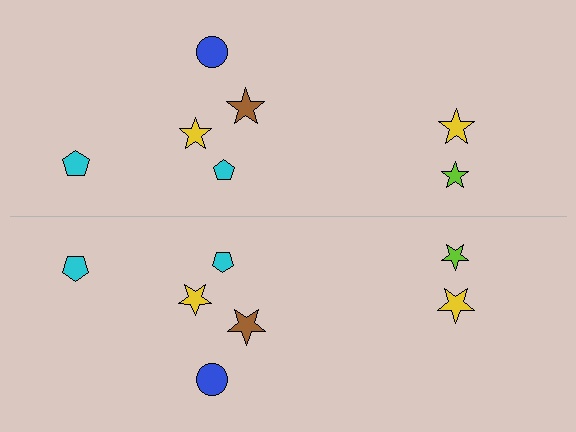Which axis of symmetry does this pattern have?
The pattern has a horizontal axis of symmetry running through the center of the image.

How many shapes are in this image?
There are 14 shapes in this image.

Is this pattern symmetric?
Yes, this pattern has bilateral (reflection) symmetry.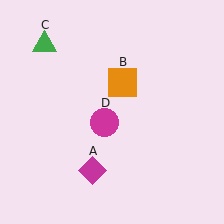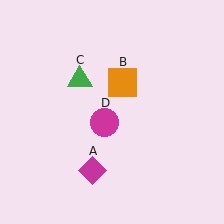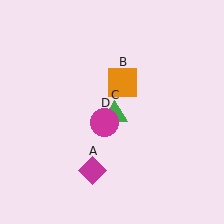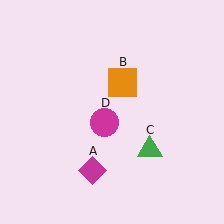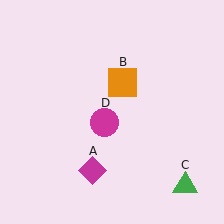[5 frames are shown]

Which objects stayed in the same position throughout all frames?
Magenta diamond (object A) and orange square (object B) and magenta circle (object D) remained stationary.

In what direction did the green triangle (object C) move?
The green triangle (object C) moved down and to the right.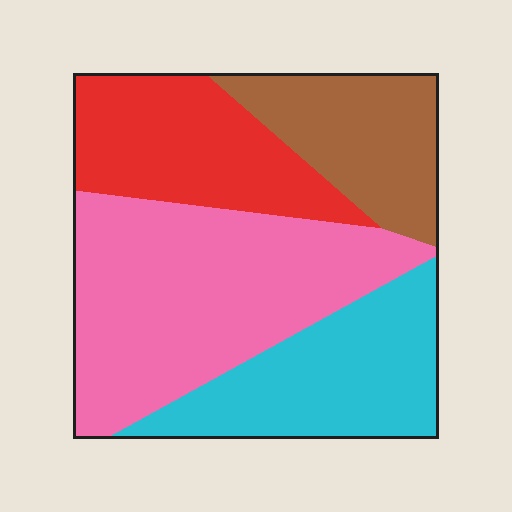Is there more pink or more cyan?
Pink.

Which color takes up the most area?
Pink, at roughly 40%.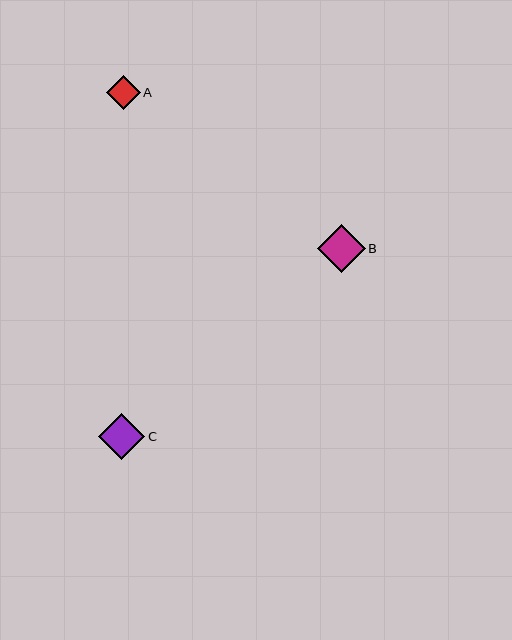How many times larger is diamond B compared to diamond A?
Diamond B is approximately 1.4 times the size of diamond A.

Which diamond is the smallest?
Diamond A is the smallest with a size of approximately 34 pixels.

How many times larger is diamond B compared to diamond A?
Diamond B is approximately 1.4 times the size of diamond A.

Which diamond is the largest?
Diamond B is the largest with a size of approximately 48 pixels.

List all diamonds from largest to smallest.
From largest to smallest: B, C, A.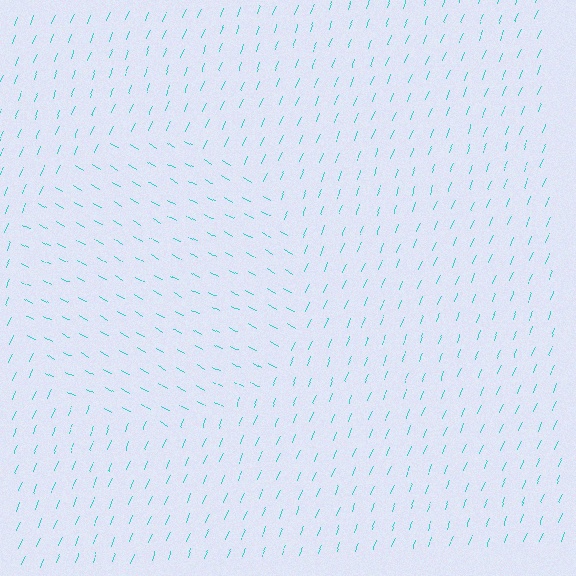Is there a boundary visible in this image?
Yes, there is a texture boundary formed by a change in line orientation.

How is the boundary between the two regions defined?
The boundary is defined purely by a change in line orientation (approximately 83 degrees difference). All lines are the same color and thickness.